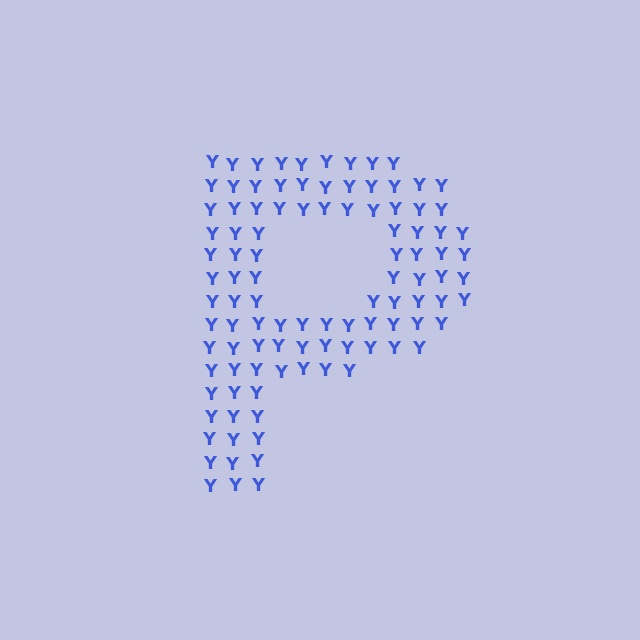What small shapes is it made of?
It is made of small letter Y's.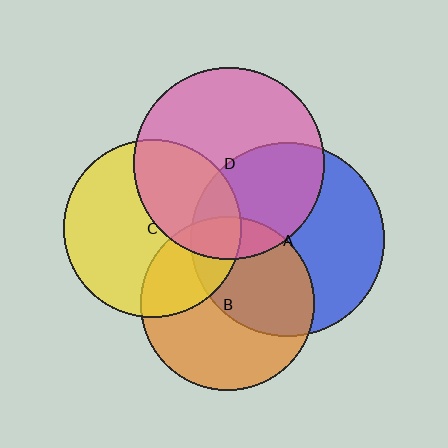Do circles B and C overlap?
Yes.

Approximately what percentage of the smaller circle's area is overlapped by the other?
Approximately 30%.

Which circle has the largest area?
Circle A (blue).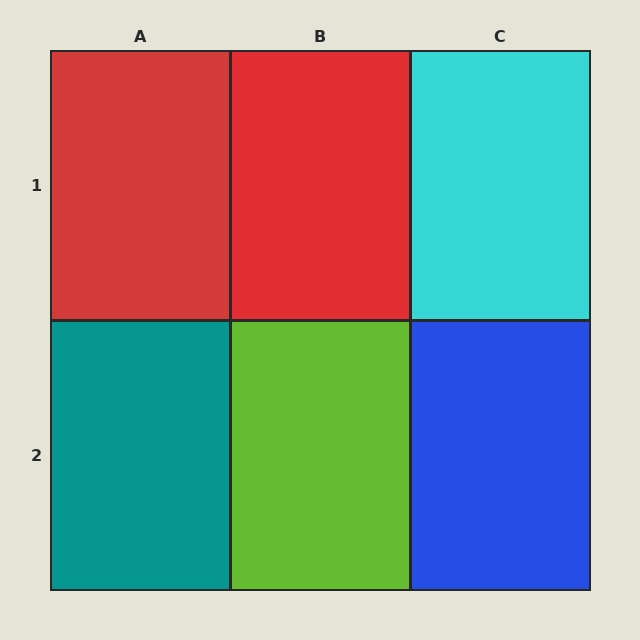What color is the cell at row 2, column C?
Blue.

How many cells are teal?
1 cell is teal.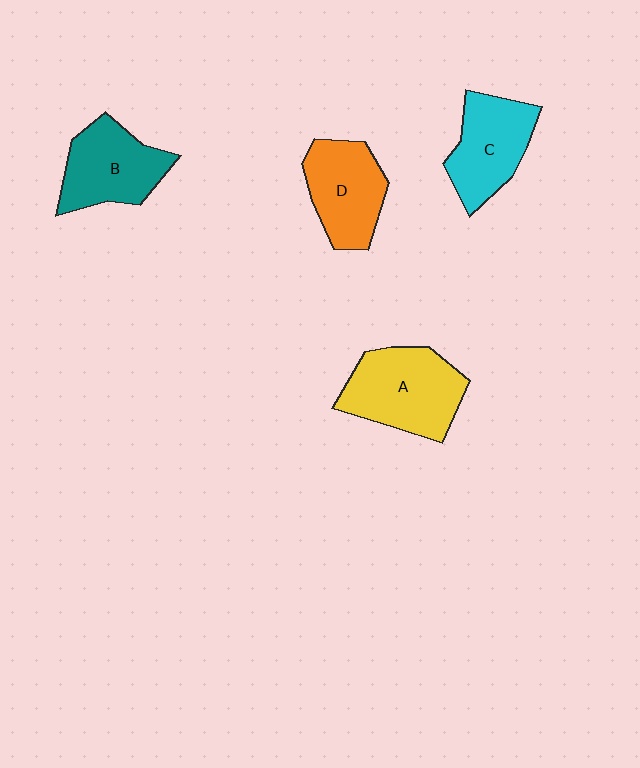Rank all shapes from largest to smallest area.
From largest to smallest: A (yellow), B (teal), C (cyan), D (orange).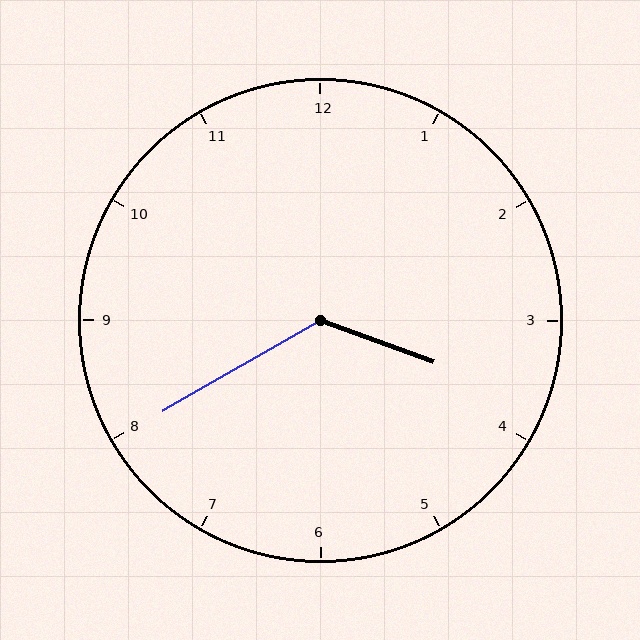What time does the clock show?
3:40.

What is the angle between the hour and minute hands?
Approximately 130 degrees.